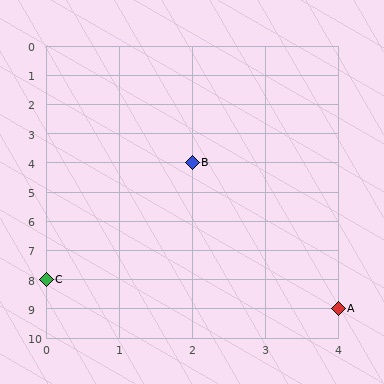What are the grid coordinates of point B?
Point B is at grid coordinates (2, 4).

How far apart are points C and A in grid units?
Points C and A are 4 columns and 1 row apart (about 4.1 grid units diagonally).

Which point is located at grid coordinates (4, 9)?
Point A is at (4, 9).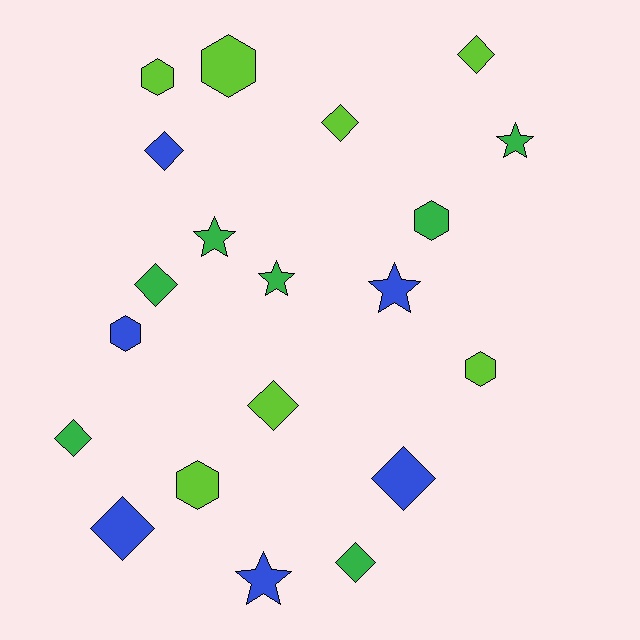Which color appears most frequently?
Green, with 7 objects.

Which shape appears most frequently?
Diamond, with 9 objects.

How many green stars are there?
There are 3 green stars.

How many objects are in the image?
There are 20 objects.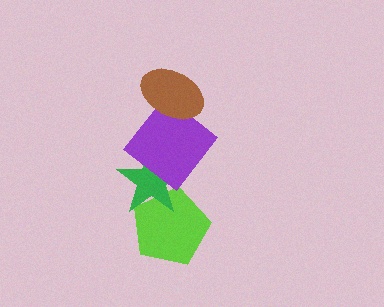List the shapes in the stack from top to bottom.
From top to bottom: the brown ellipse, the purple diamond, the green star, the lime pentagon.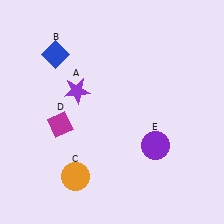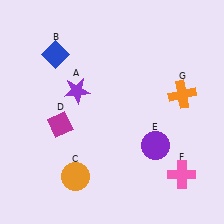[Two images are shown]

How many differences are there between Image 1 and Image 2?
There are 2 differences between the two images.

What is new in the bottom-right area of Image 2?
A pink cross (F) was added in the bottom-right area of Image 2.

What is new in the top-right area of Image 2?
An orange cross (G) was added in the top-right area of Image 2.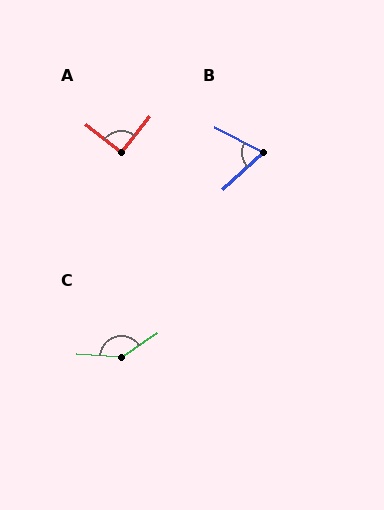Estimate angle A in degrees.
Approximately 90 degrees.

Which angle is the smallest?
B, at approximately 70 degrees.